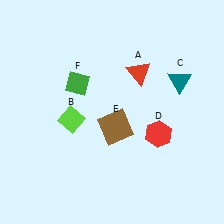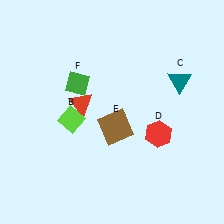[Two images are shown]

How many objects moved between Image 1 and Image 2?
1 object moved between the two images.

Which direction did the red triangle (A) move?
The red triangle (A) moved left.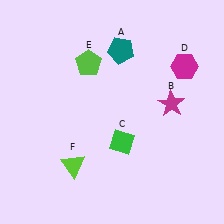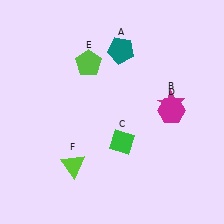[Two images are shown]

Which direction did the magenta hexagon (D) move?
The magenta hexagon (D) moved down.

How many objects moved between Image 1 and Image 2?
1 object moved between the two images.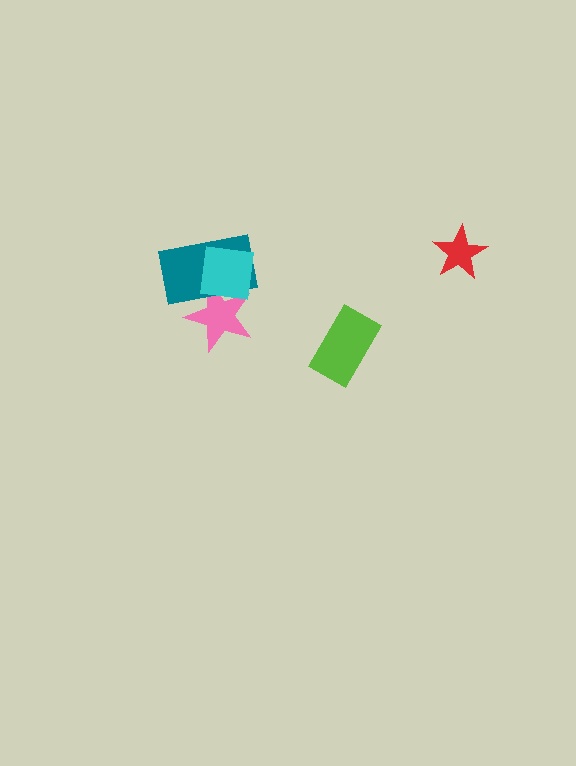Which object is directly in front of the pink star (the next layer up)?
The teal rectangle is directly in front of the pink star.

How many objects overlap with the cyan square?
2 objects overlap with the cyan square.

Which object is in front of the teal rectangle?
The cyan square is in front of the teal rectangle.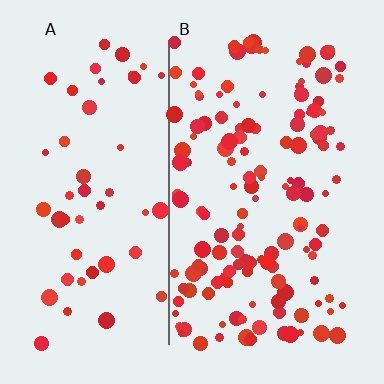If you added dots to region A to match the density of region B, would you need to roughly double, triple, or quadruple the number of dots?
Approximately triple.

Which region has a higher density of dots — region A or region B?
B (the right).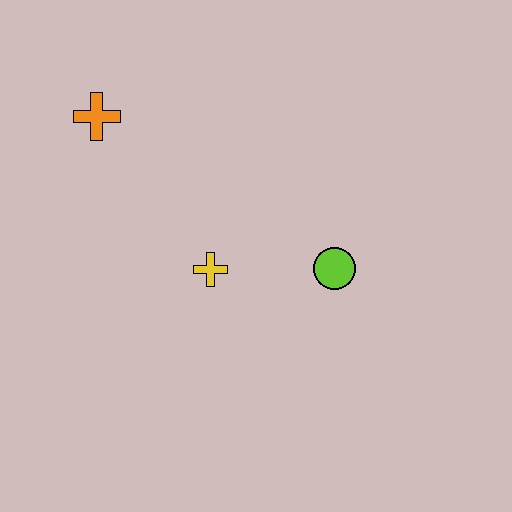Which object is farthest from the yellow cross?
The orange cross is farthest from the yellow cross.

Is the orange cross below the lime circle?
No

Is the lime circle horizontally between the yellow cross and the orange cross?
No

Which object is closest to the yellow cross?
The lime circle is closest to the yellow cross.